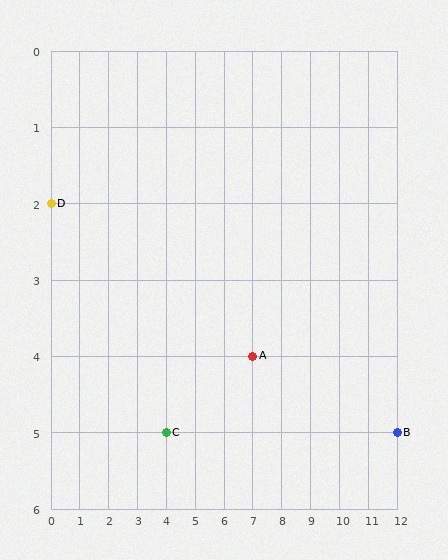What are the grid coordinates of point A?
Point A is at grid coordinates (7, 4).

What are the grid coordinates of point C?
Point C is at grid coordinates (4, 5).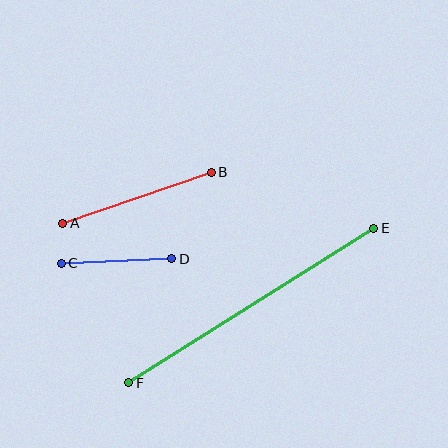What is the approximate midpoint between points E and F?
The midpoint is at approximately (251, 306) pixels.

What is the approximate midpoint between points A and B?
The midpoint is at approximately (137, 198) pixels.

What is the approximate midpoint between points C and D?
The midpoint is at approximately (116, 261) pixels.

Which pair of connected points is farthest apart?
Points E and F are farthest apart.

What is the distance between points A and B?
The distance is approximately 157 pixels.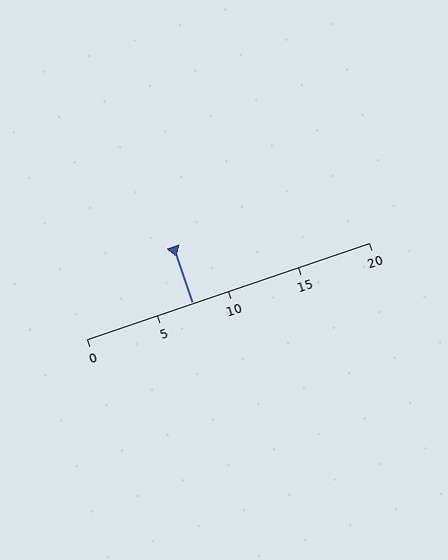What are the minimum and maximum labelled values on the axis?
The axis runs from 0 to 20.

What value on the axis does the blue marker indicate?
The marker indicates approximately 7.5.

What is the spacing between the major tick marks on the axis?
The major ticks are spaced 5 apart.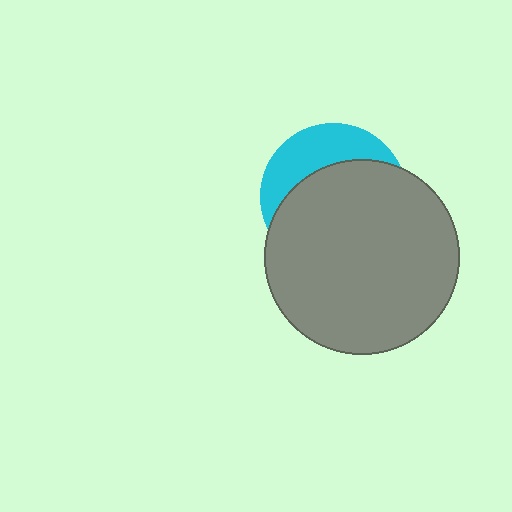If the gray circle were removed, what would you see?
You would see the complete cyan circle.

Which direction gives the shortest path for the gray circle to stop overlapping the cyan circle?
Moving down gives the shortest separation.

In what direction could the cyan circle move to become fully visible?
The cyan circle could move up. That would shift it out from behind the gray circle entirely.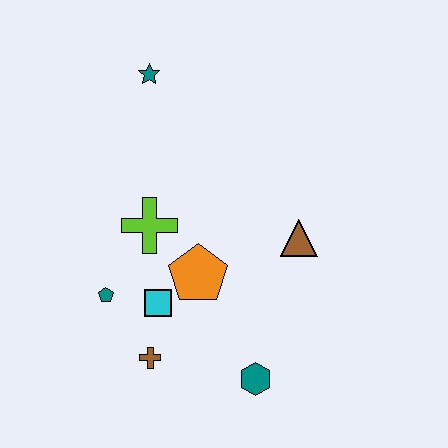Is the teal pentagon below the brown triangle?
Yes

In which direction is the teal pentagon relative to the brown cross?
The teal pentagon is above the brown cross.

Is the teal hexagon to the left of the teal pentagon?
No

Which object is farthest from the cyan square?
The teal star is farthest from the cyan square.